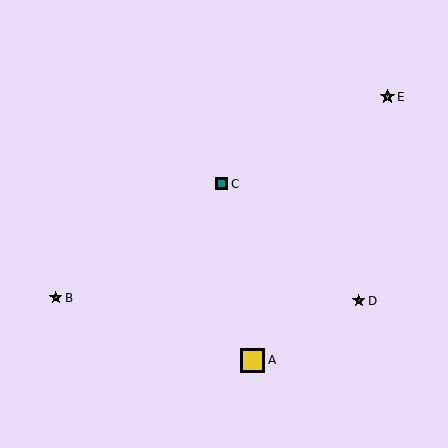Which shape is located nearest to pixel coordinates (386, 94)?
The lime star (labeled E) at (388, 97) is nearest to that location.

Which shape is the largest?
The yellow square (labeled A) is the largest.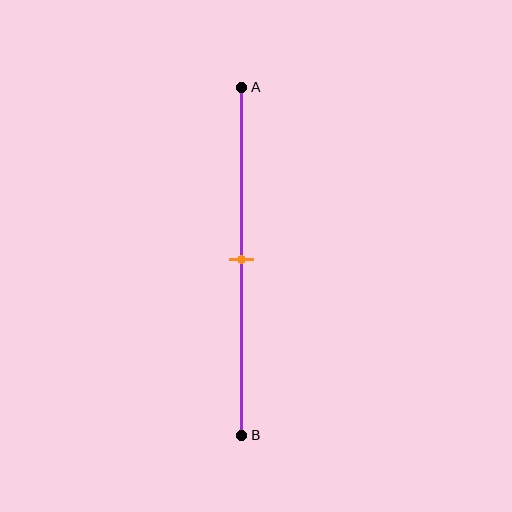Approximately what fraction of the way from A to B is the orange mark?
The orange mark is approximately 50% of the way from A to B.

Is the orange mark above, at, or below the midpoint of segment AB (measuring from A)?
The orange mark is approximately at the midpoint of segment AB.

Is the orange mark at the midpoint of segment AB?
Yes, the mark is approximately at the midpoint.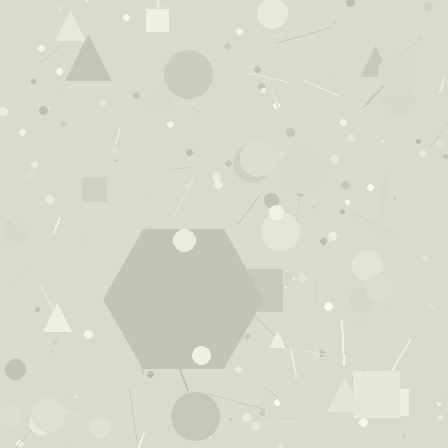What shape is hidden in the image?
A hexagon is hidden in the image.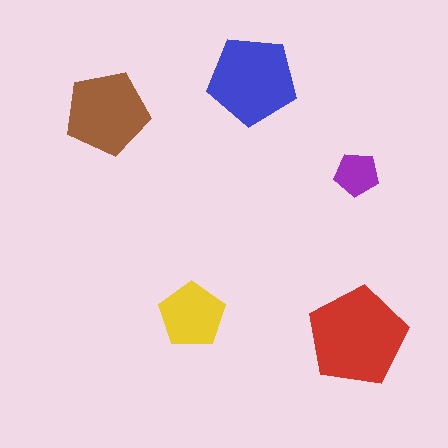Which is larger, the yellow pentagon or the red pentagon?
The red one.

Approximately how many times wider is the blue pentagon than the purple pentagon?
About 2 times wider.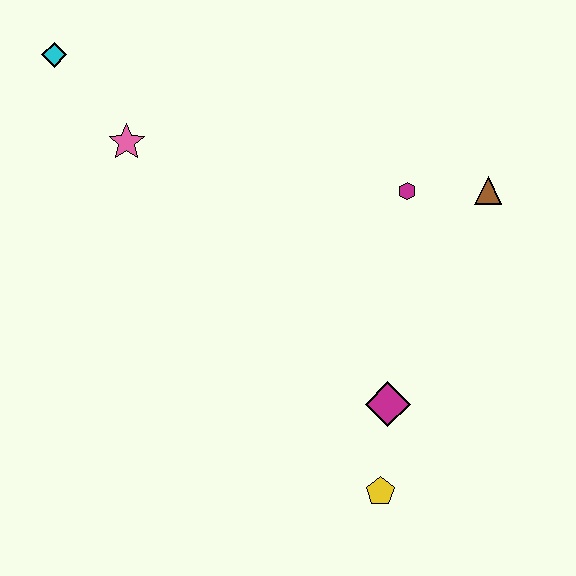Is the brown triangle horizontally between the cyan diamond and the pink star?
No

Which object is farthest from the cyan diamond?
The yellow pentagon is farthest from the cyan diamond.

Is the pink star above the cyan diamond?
No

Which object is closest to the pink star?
The cyan diamond is closest to the pink star.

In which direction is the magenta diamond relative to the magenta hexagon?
The magenta diamond is below the magenta hexagon.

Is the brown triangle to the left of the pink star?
No